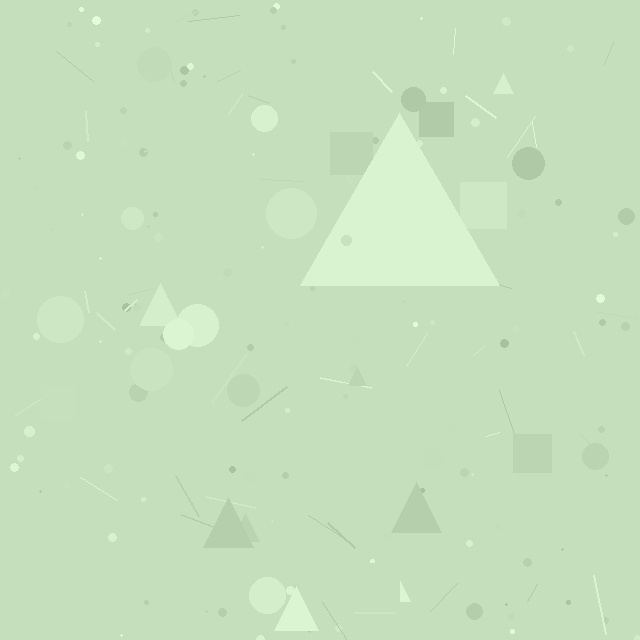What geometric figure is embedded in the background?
A triangle is embedded in the background.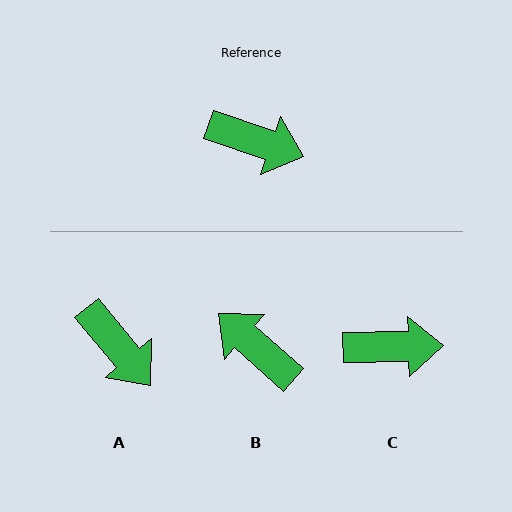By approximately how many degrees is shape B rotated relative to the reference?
Approximately 157 degrees counter-clockwise.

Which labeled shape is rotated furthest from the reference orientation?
B, about 157 degrees away.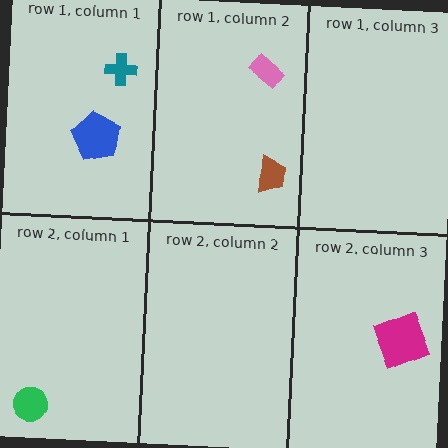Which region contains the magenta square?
The row 2, column 3 region.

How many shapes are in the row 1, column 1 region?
2.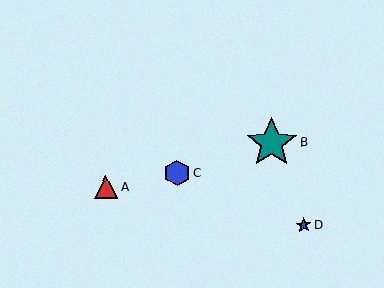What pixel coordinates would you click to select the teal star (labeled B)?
Click at (272, 143) to select the teal star B.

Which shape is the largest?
The teal star (labeled B) is the largest.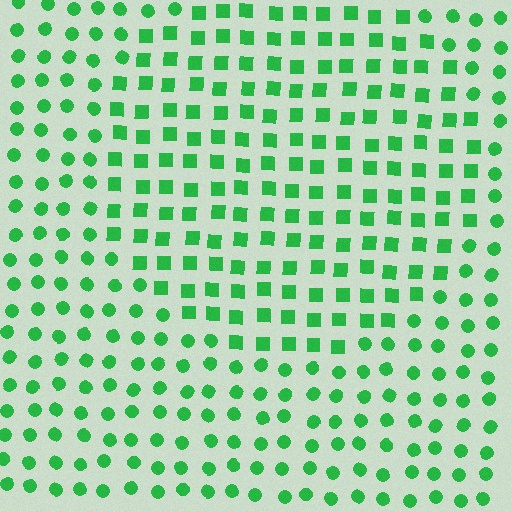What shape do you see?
I see a circle.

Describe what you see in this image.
The image is filled with small green elements arranged in a uniform grid. A circle-shaped region contains squares, while the surrounding area contains circles. The boundary is defined purely by the change in element shape.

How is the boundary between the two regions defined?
The boundary is defined by a change in element shape: squares inside vs. circles outside. All elements share the same color and spacing.